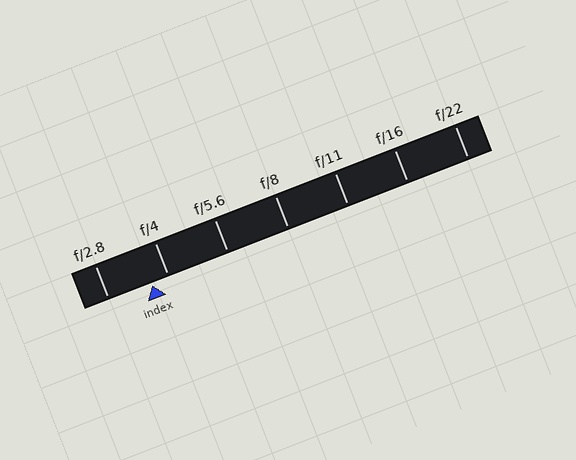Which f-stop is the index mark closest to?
The index mark is closest to f/4.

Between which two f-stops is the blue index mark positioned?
The index mark is between f/2.8 and f/4.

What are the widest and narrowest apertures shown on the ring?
The widest aperture shown is f/2.8 and the narrowest is f/22.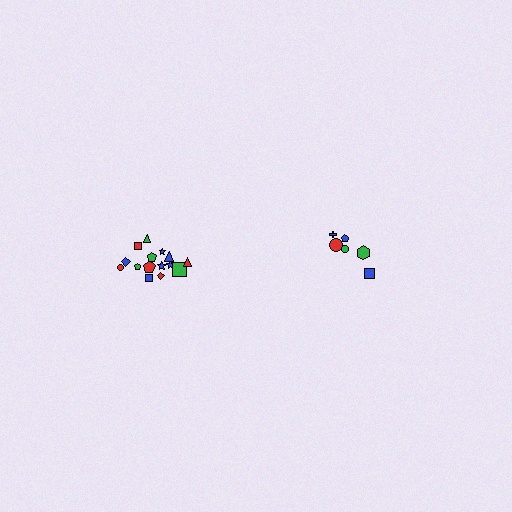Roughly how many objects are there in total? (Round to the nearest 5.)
Roughly 20 objects in total.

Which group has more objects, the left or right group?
The left group.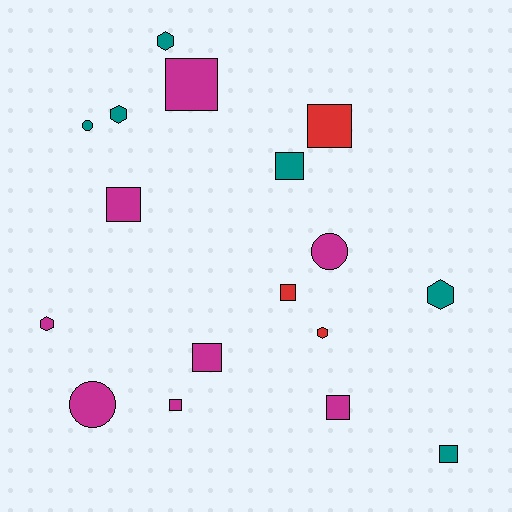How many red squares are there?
There are 2 red squares.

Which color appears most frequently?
Magenta, with 8 objects.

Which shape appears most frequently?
Square, with 9 objects.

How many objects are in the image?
There are 17 objects.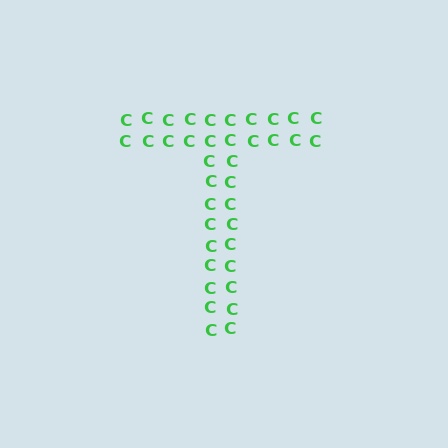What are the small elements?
The small elements are letter C's.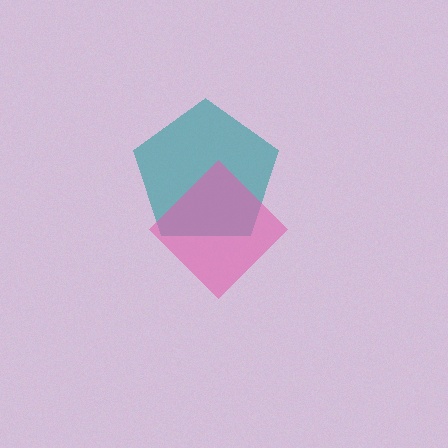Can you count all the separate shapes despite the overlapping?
Yes, there are 2 separate shapes.